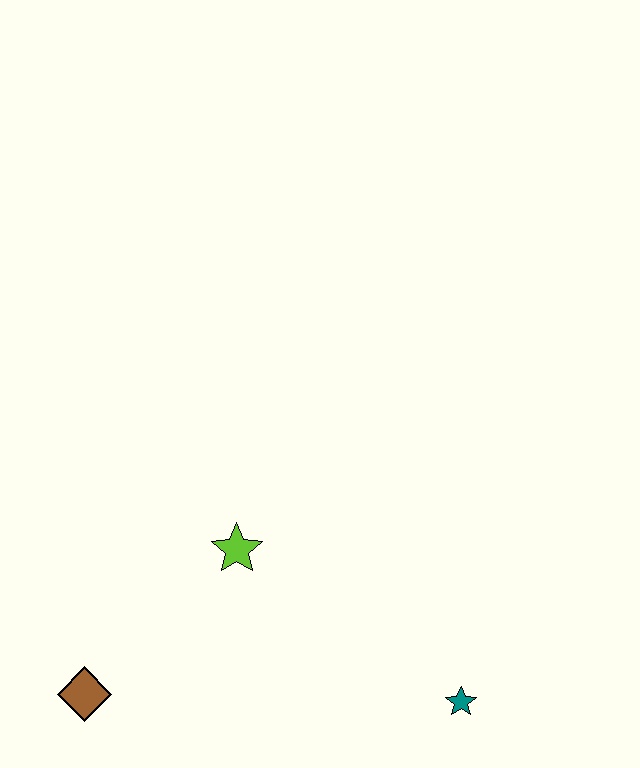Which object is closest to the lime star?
The brown diamond is closest to the lime star.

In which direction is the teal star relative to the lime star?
The teal star is to the right of the lime star.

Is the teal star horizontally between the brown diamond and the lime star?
No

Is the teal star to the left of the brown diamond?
No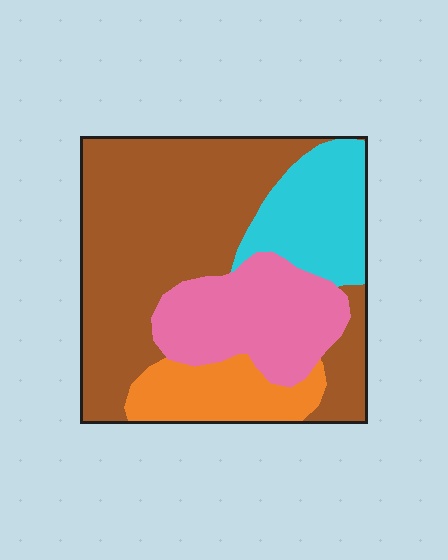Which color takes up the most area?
Brown, at roughly 50%.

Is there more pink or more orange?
Pink.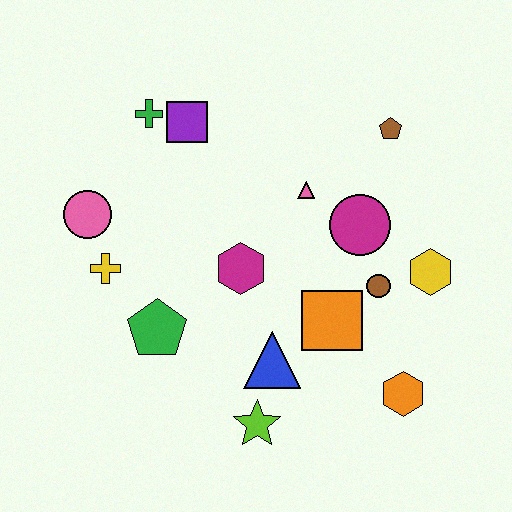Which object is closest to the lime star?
The blue triangle is closest to the lime star.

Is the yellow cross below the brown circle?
No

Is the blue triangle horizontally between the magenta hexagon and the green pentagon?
No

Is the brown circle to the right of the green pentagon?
Yes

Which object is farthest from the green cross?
The orange hexagon is farthest from the green cross.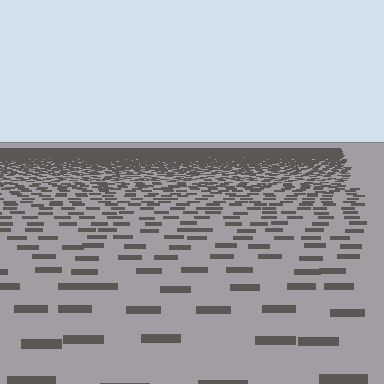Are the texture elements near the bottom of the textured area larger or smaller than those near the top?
Larger. Near the bottom, elements are closer to the viewer and appear at a bigger on-screen size.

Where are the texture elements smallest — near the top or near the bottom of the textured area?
Near the top.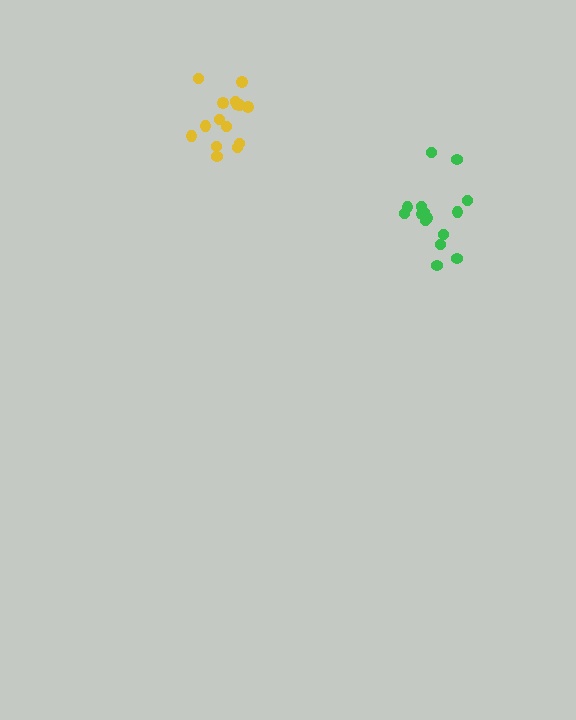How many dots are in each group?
Group 1: 15 dots, Group 2: 15 dots (30 total).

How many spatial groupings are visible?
There are 2 spatial groupings.